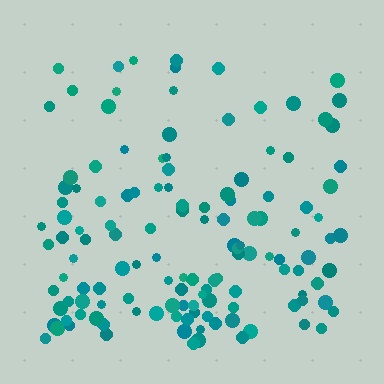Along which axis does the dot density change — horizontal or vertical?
Vertical.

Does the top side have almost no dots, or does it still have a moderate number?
Still a moderate number, just noticeably fewer than the bottom.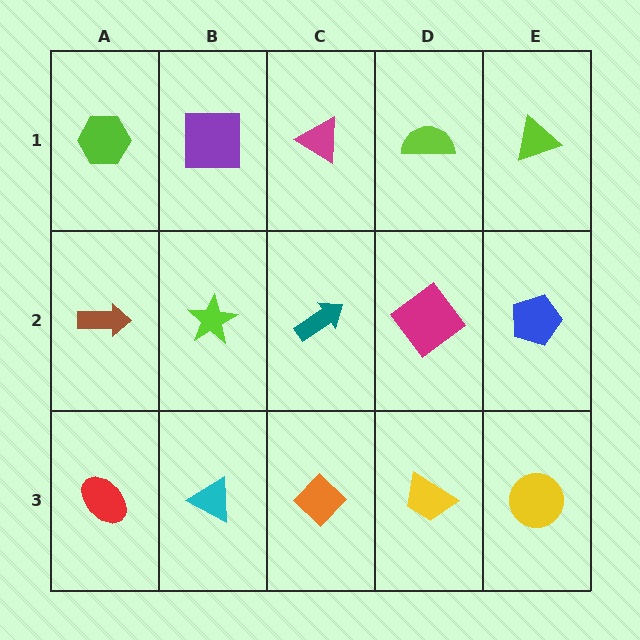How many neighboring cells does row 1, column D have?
3.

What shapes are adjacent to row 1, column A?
A brown arrow (row 2, column A), a purple square (row 1, column B).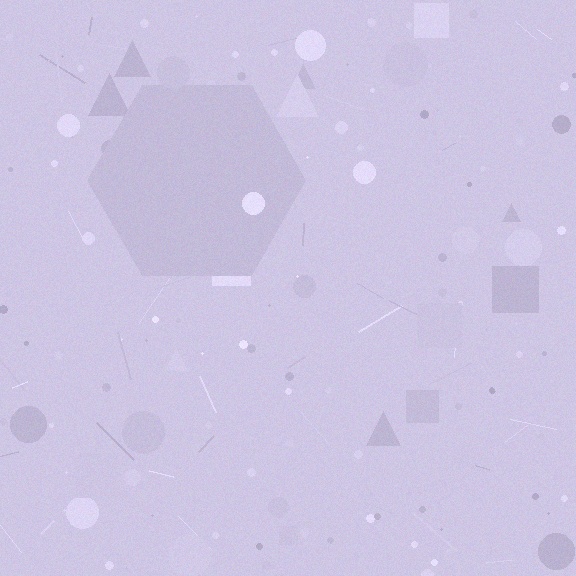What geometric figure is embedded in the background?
A hexagon is embedded in the background.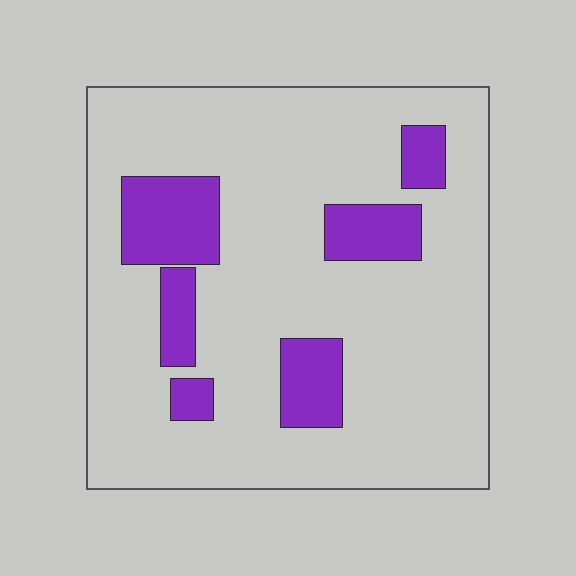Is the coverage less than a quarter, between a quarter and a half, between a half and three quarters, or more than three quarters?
Less than a quarter.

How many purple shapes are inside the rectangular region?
6.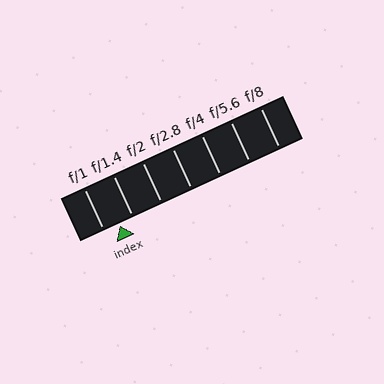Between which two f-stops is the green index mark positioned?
The index mark is between f/1 and f/1.4.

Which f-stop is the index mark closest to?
The index mark is closest to f/1.4.